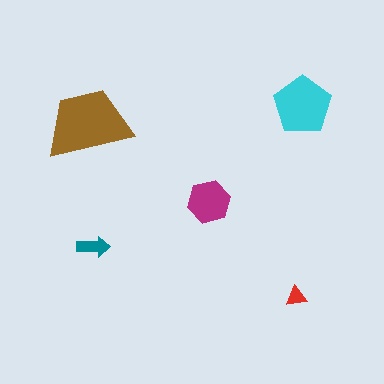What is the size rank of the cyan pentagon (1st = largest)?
2nd.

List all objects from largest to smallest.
The brown trapezoid, the cyan pentagon, the magenta hexagon, the teal arrow, the red triangle.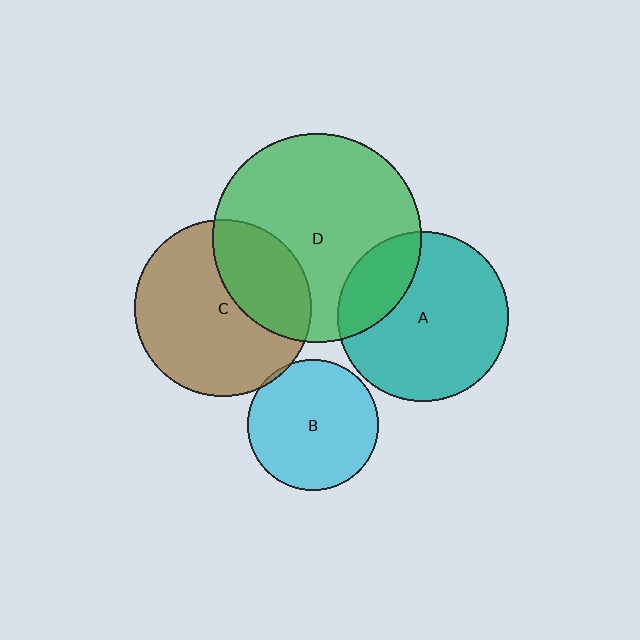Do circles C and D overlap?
Yes.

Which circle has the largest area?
Circle D (green).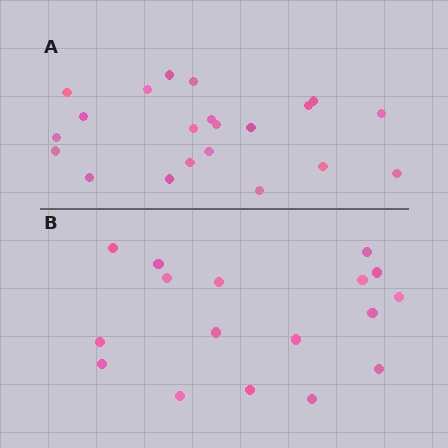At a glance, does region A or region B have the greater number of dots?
Region A (the top region) has more dots.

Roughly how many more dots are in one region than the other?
Region A has about 4 more dots than region B.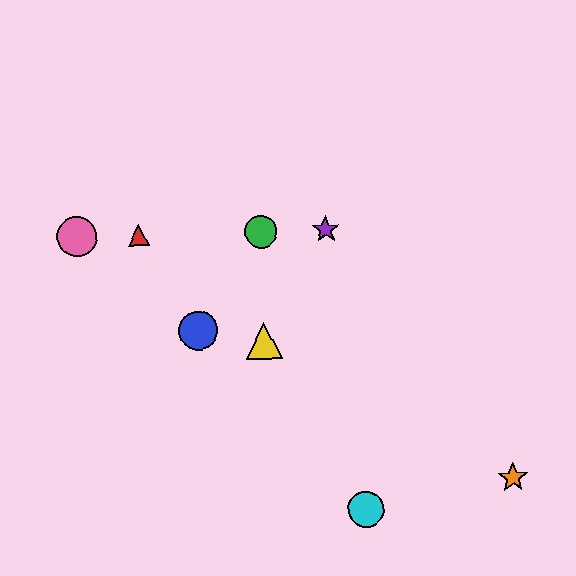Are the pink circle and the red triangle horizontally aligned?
Yes, both are at y≈237.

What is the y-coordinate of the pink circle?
The pink circle is at y≈237.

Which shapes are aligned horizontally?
The red triangle, the green circle, the purple star, the pink circle are aligned horizontally.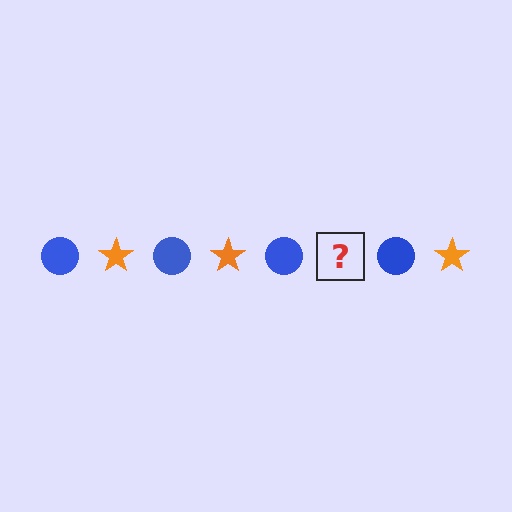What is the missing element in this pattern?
The missing element is an orange star.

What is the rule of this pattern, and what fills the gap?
The rule is that the pattern alternates between blue circle and orange star. The gap should be filled with an orange star.